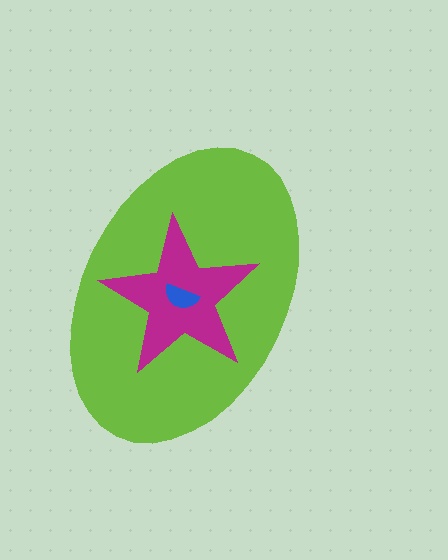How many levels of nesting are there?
3.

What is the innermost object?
The blue semicircle.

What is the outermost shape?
The lime ellipse.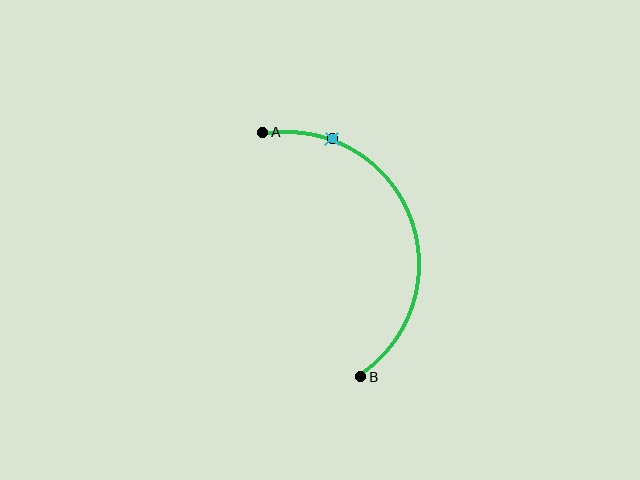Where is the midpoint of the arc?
The arc midpoint is the point on the curve farthest from the straight line joining A and B. It sits to the right of that line.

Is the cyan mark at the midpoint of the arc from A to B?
No. The cyan mark lies on the arc but is closer to endpoint A. The arc midpoint would be at the point on the curve equidistant along the arc from both A and B.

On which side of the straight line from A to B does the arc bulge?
The arc bulges to the right of the straight line connecting A and B.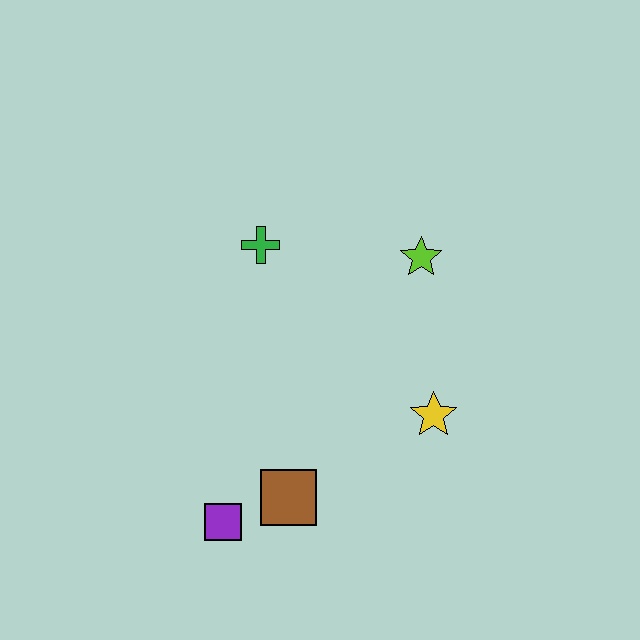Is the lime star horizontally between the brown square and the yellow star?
Yes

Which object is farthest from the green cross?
The purple square is farthest from the green cross.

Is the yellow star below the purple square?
No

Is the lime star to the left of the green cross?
No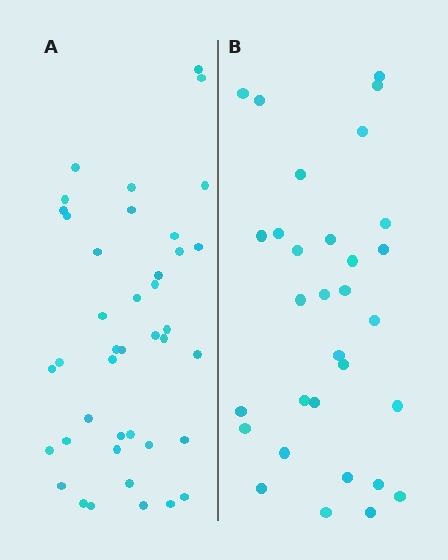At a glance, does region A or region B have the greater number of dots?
Region A (the left region) has more dots.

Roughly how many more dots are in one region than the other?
Region A has roughly 10 or so more dots than region B.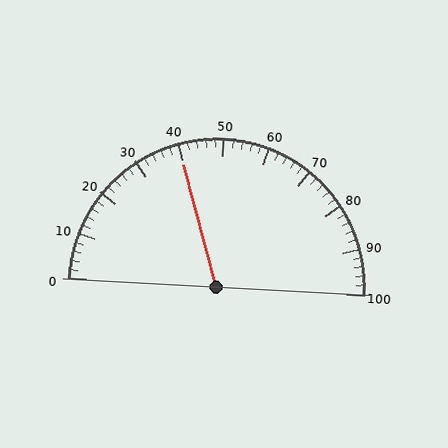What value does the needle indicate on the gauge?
The needle indicates approximately 40.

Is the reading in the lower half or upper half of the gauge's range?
The reading is in the lower half of the range (0 to 100).